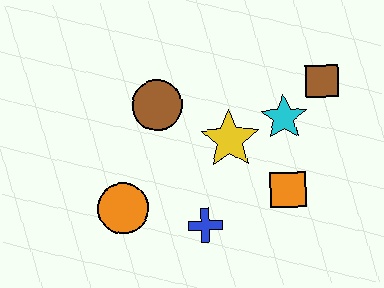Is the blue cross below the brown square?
Yes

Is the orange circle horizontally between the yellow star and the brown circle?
No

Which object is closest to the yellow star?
The cyan star is closest to the yellow star.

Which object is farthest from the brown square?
The orange circle is farthest from the brown square.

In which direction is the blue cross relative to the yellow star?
The blue cross is below the yellow star.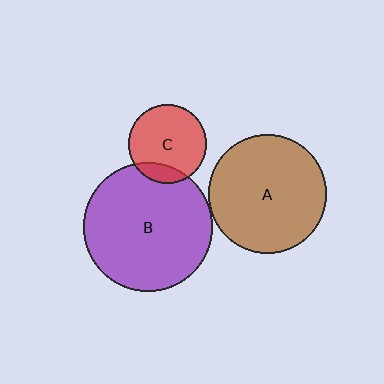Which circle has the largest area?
Circle B (purple).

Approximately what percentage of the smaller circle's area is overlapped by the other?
Approximately 5%.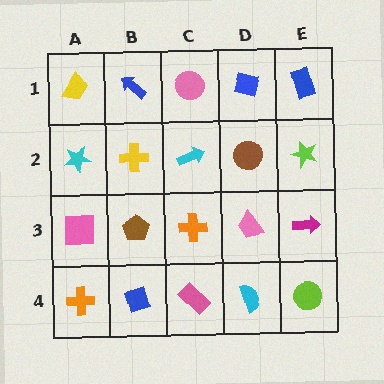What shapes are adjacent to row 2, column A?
A yellow trapezoid (row 1, column A), a pink square (row 3, column A), a yellow cross (row 2, column B).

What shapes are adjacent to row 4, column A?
A pink square (row 3, column A), a blue diamond (row 4, column B).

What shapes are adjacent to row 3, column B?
A yellow cross (row 2, column B), a blue diamond (row 4, column B), a pink square (row 3, column A), an orange cross (row 3, column C).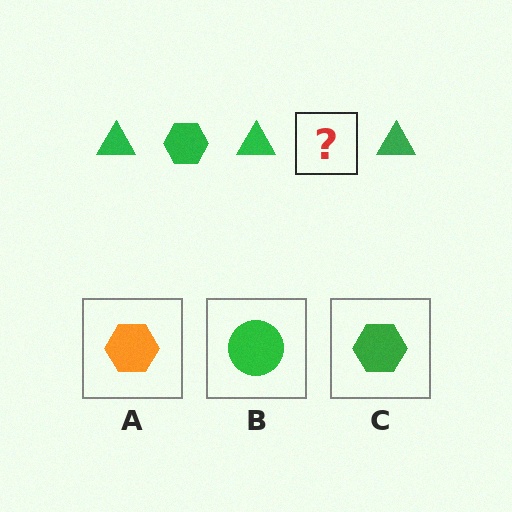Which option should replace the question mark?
Option C.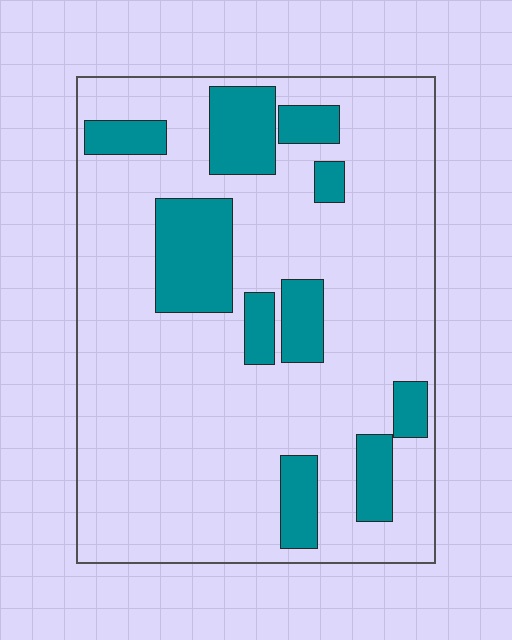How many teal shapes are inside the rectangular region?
10.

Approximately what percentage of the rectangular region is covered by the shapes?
Approximately 20%.